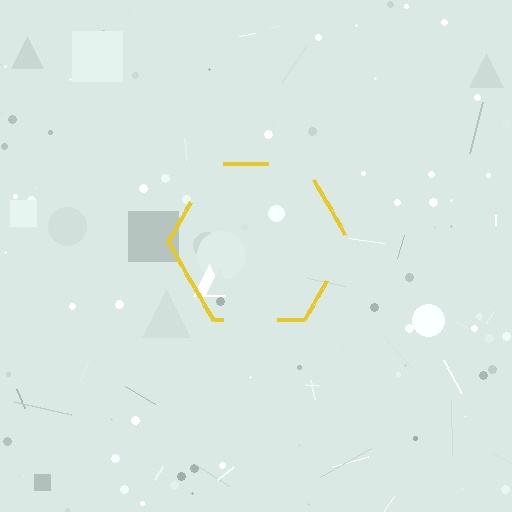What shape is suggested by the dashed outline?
The dashed outline suggests a hexagon.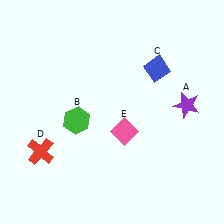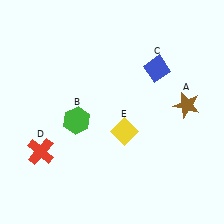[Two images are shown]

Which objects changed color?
A changed from purple to brown. E changed from pink to yellow.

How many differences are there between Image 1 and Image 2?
There are 2 differences between the two images.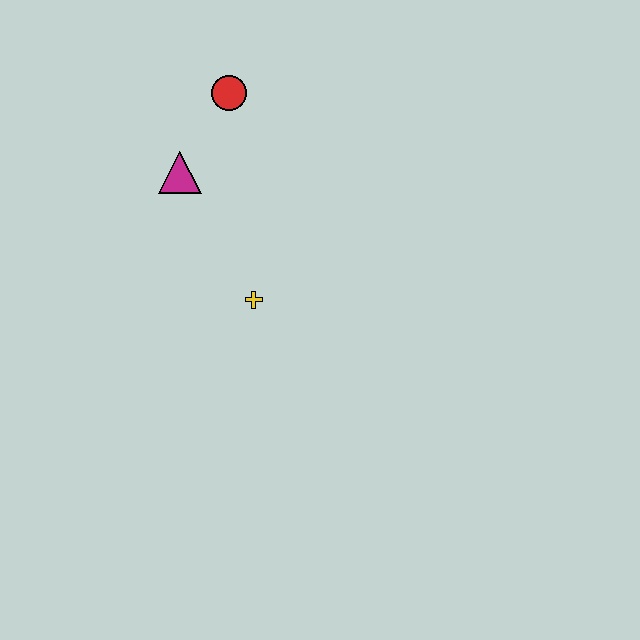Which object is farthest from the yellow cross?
The red circle is farthest from the yellow cross.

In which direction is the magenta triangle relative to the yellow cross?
The magenta triangle is above the yellow cross.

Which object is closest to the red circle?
The magenta triangle is closest to the red circle.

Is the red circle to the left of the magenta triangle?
No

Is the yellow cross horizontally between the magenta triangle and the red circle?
No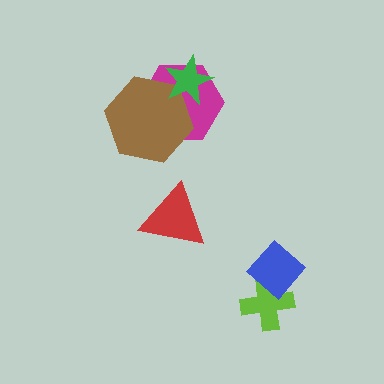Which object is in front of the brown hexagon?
The green star is in front of the brown hexagon.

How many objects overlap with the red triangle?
0 objects overlap with the red triangle.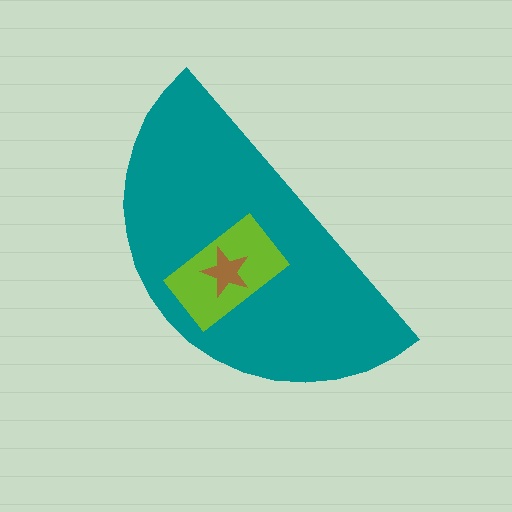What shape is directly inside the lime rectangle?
The brown star.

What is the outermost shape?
The teal semicircle.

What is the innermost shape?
The brown star.